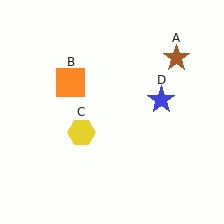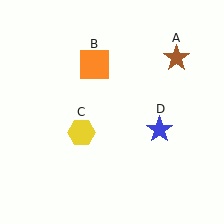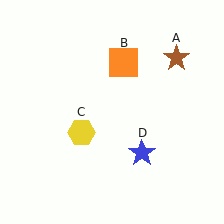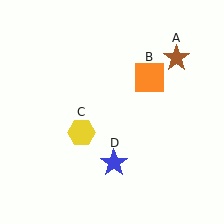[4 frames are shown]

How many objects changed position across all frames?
2 objects changed position: orange square (object B), blue star (object D).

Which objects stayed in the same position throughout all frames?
Brown star (object A) and yellow hexagon (object C) remained stationary.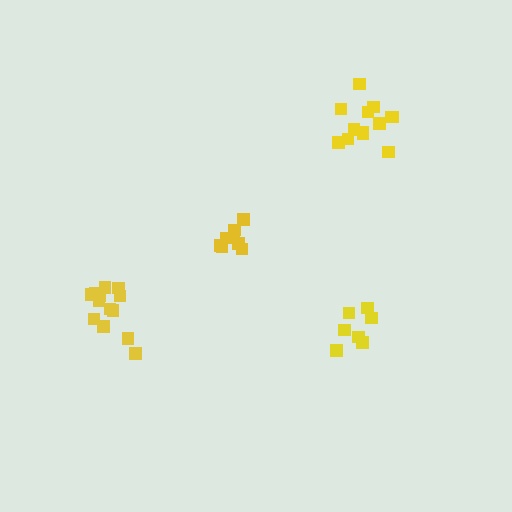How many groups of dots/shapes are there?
There are 4 groups.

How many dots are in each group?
Group 1: 8 dots, Group 2: 7 dots, Group 3: 13 dots, Group 4: 13 dots (41 total).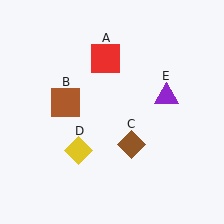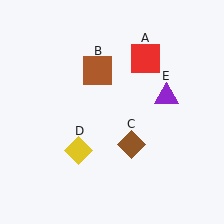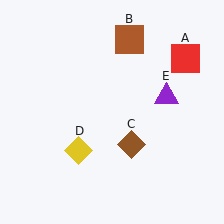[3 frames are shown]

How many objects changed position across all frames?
2 objects changed position: red square (object A), brown square (object B).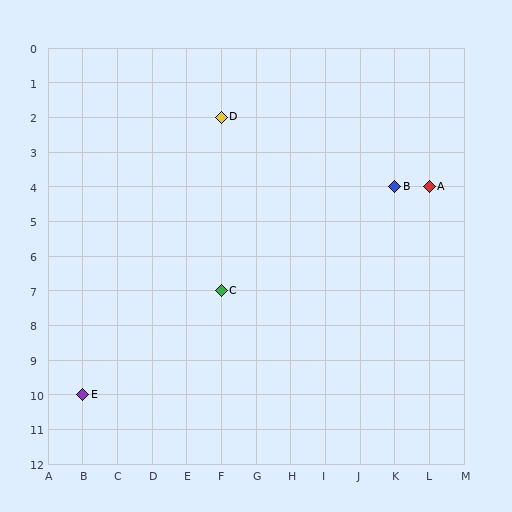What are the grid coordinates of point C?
Point C is at grid coordinates (F, 7).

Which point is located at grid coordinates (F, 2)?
Point D is at (F, 2).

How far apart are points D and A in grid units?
Points D and A are 6 columns and 2 rows apart (about 6.3 grid units diagonally).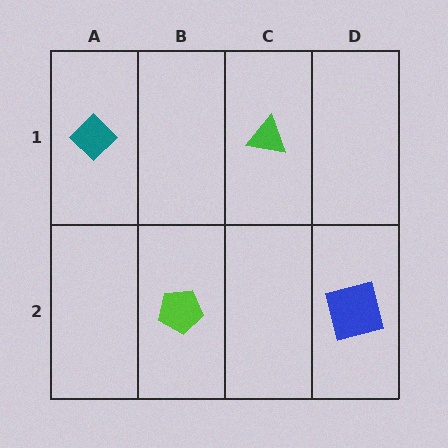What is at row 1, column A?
A teal diamond.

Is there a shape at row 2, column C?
No, that cell is empty.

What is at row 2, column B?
A lime pentagon.